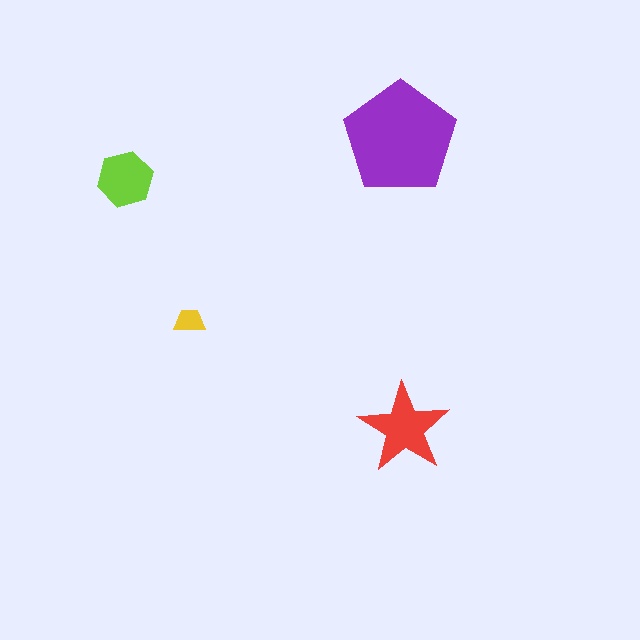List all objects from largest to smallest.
The purple pentagon, the red star, the lime hexagon, the yellow trapezoid.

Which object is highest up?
The purple pentagon is topmost.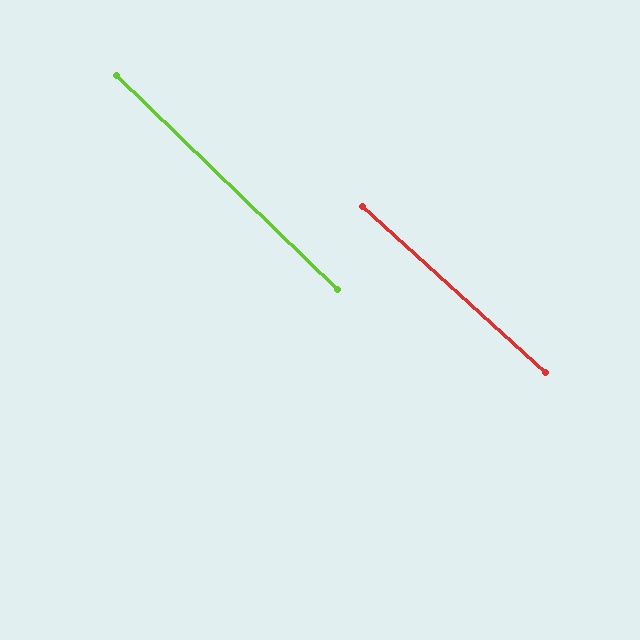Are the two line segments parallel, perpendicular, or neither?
Parallel — their directions differ by only 1.9°.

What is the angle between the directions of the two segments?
Approximately 2 degrees.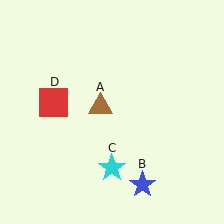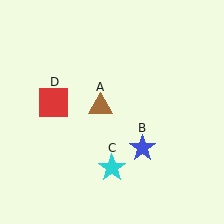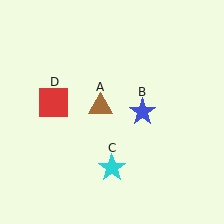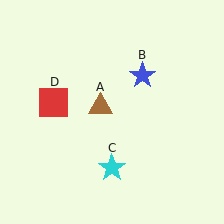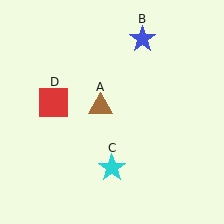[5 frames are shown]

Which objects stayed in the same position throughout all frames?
Brown triangle (object A) and cyan star (object C) and red square (object D) remained stationary.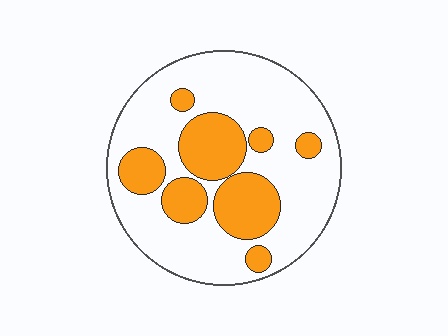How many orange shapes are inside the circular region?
8.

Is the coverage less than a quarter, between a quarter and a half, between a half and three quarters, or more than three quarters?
Between a quarter and a half.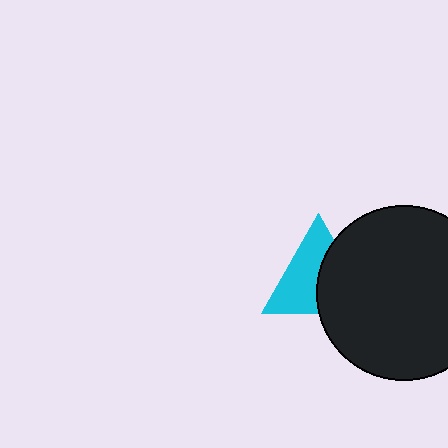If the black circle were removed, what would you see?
You would see the complete cyan triangle.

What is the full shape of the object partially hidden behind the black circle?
The partially hidden object is a cyan triangle.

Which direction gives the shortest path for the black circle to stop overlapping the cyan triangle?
Moving right gives the shortest separation.